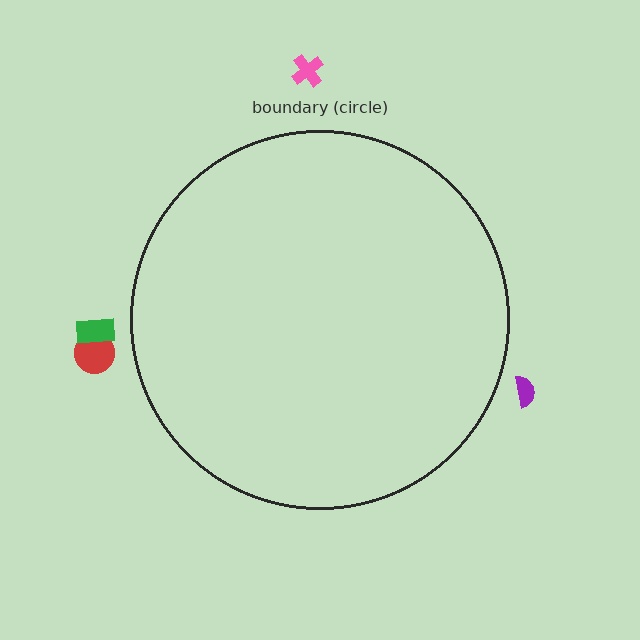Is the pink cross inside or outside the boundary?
Outside.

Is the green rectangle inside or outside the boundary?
Outside.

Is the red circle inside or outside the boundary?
Outside.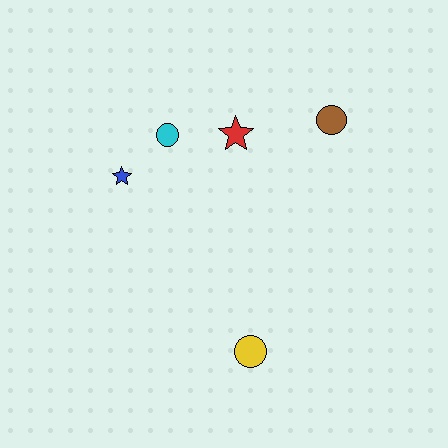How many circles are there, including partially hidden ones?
There are 3 circles.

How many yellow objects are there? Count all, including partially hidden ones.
There is 1 yellow object.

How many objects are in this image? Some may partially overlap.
There are 5 objects.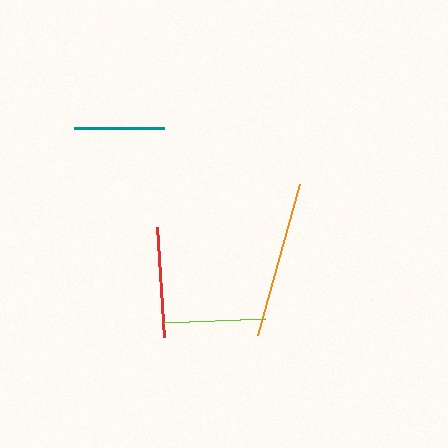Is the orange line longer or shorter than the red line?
The orange line is longer than the red line.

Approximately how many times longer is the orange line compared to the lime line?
The orange line is approximately 1.5 times the length of the lime line.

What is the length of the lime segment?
The lime segment is approximately 101 pixels long.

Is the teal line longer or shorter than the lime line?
The lime line is longer than the teal line.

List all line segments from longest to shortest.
From longest to shortest: orange, red, lime, teal.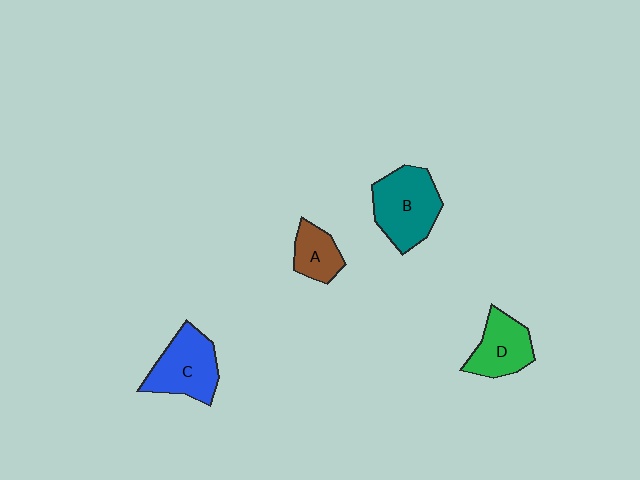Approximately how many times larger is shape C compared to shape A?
Approximately 1.7 times.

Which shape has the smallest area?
Shape A (brown).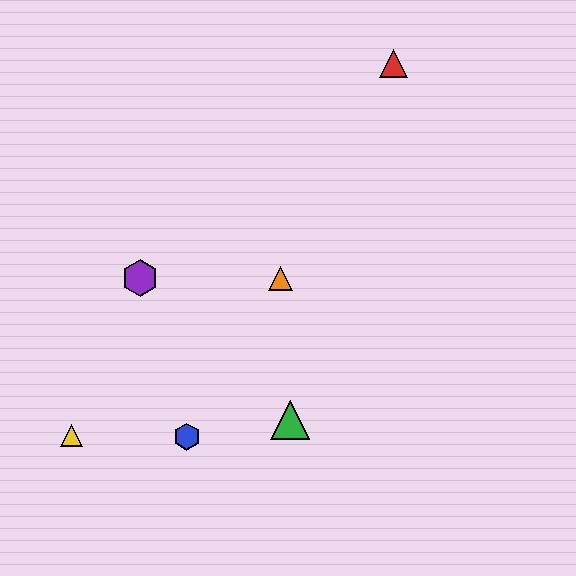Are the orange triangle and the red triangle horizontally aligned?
No, the orange triangle is at y≈278 and the red triangle is at y≈63.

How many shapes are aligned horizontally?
2 shapes (the purple hexagon, the orange triangle) are aligned horizontally.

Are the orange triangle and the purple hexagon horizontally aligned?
Yes, both are at y≈278.